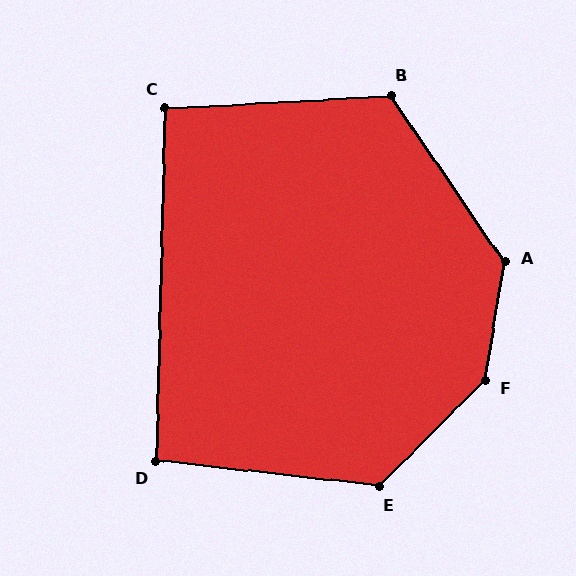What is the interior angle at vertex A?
Approximately 137 degrees (obtuse).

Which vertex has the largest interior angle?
F, at approximately 144 degrees.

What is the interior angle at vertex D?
Approximately 95 degrees (approximately right).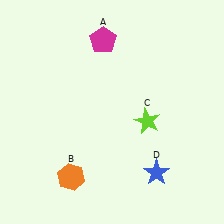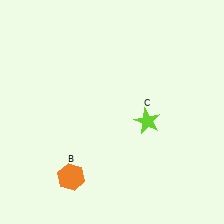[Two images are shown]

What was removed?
The magenta pentagon (A), the blue star (D) were removed in Image 2.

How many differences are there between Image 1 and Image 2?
There are 2 differences between the two images.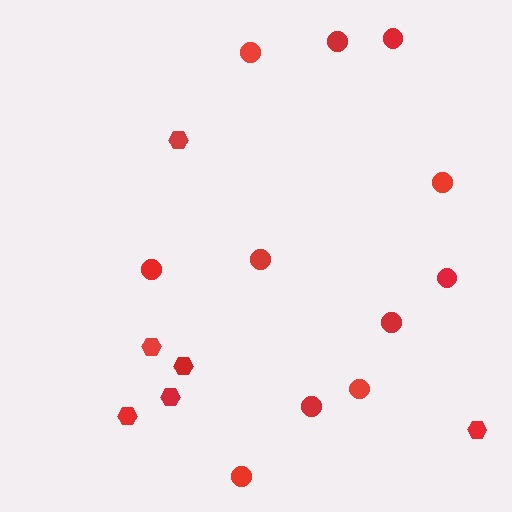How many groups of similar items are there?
There are 2 groups: one group of circles (11) and one group of hexagons (6).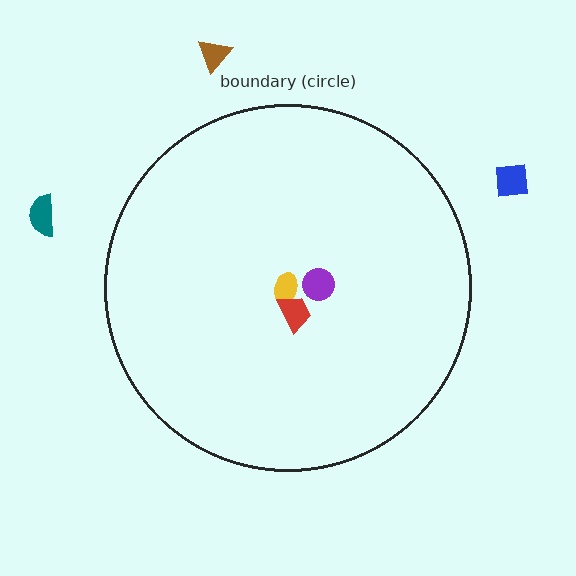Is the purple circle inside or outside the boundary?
Inside.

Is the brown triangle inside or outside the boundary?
Outside.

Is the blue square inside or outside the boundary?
Outside.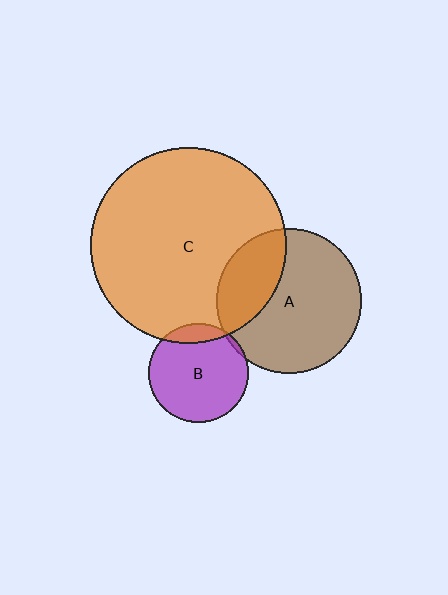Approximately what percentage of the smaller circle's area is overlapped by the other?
Approximately 10%.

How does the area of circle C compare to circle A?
Approximately 1.8 times.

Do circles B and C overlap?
Yes.